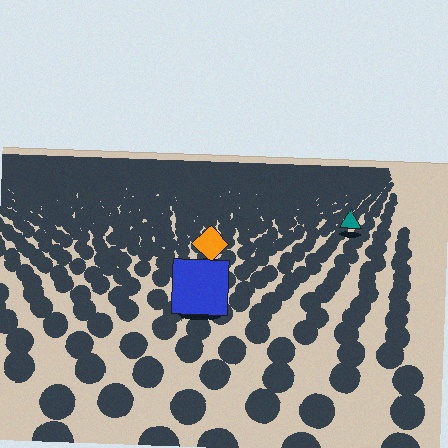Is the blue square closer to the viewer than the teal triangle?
Yes. The blue square is closer — you can tell from the texture gradient: the ground texture is coarser near it.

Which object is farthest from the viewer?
The teal triangle is farthest from the viewer. It appears smaller and the ground texture around it is denser.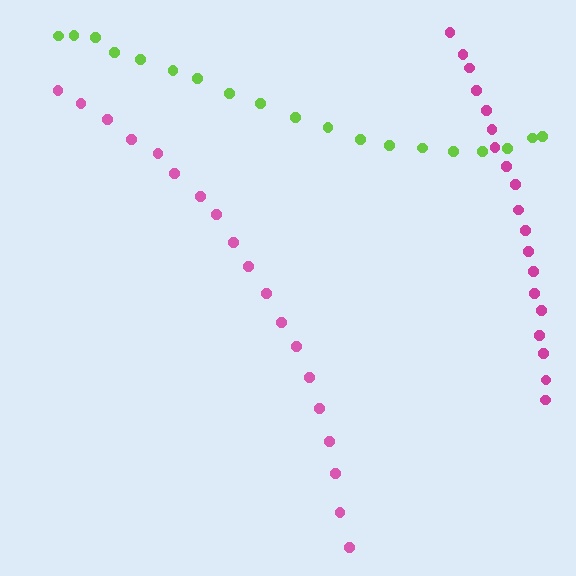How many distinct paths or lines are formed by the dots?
There are 3 distinct paths.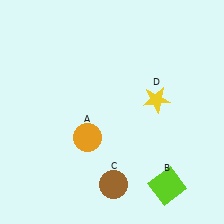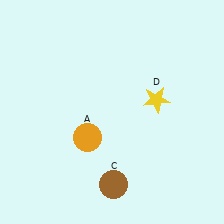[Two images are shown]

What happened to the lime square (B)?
The lime square (B) was removed in Image 2. It was in the bottom-right area of Image 1.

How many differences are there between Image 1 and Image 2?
There is 1 difference between the two images.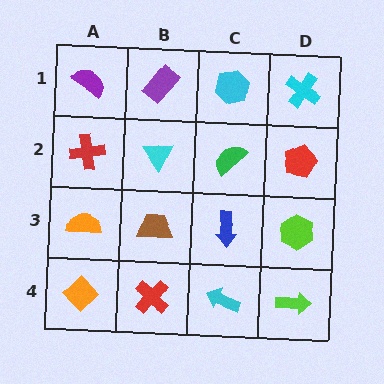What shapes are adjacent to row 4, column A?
An orange semicircle (row 3, column A), a red cross (row 4, column B).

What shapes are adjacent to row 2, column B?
A purple rectangle (row 1, column B), a brown trapezoid (row 3, column B), a red cross (row 2, column A), a green semicircle (row 2, column C).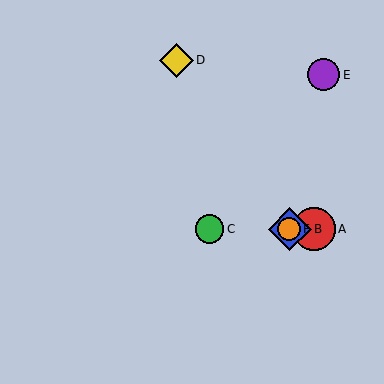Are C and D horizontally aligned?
No, C is at y≈229 and D is at y≈60.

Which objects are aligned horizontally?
Objects A, B, C, F are aligned horizontally.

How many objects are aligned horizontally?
4 objects (A, B, C, F) are aligned horizontally.